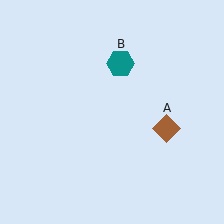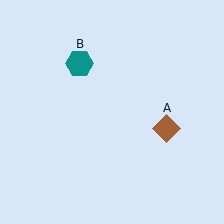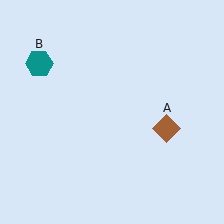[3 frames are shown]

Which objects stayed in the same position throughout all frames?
Brown diamond (object A) remained stationary.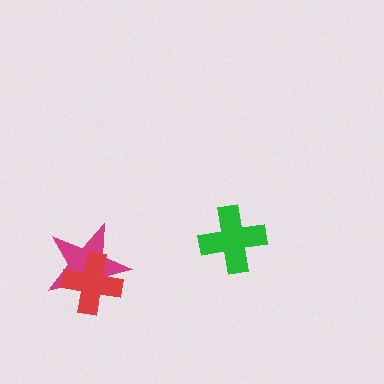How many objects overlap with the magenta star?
1 object overlaps with the magenta star.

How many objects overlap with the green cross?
0 objects overlap with the green cross.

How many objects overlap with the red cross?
1 object overlaps with the red cross.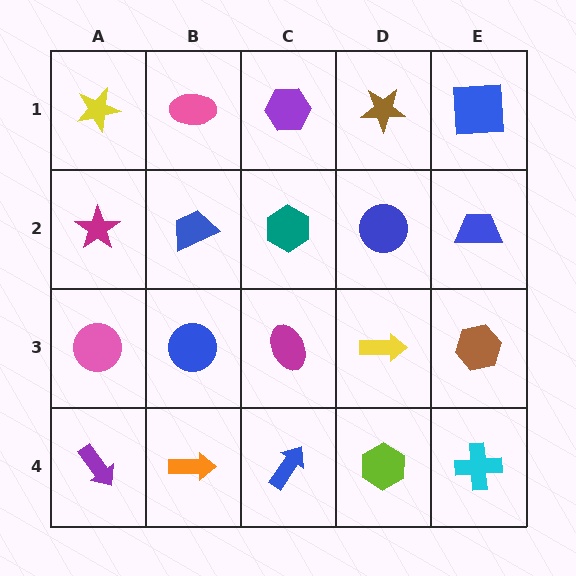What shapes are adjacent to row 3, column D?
A blue circle (row 2, column D), a lime hexagon (row 4, column D), a magenta ellipse (row 3, column C), a brown hexagon (row 3, column E).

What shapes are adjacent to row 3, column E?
A blue trapezoid (row 2, column E), a cyan cross (row 4, column E), a yellow arrow (row 3, column D).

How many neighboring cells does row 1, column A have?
2.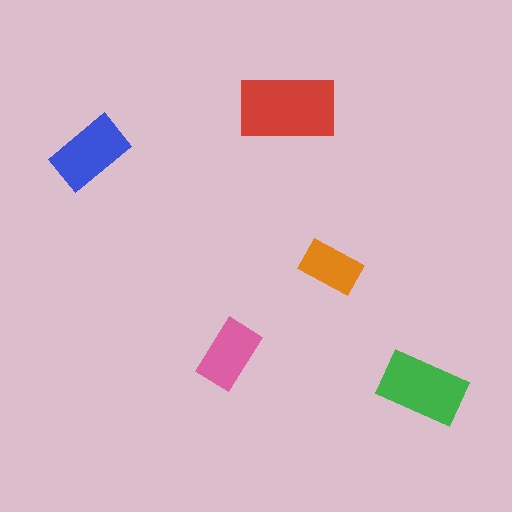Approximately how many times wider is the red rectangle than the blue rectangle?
About 1.5 times wider.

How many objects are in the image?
There are 5 objects in the image.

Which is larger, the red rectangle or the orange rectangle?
The red one.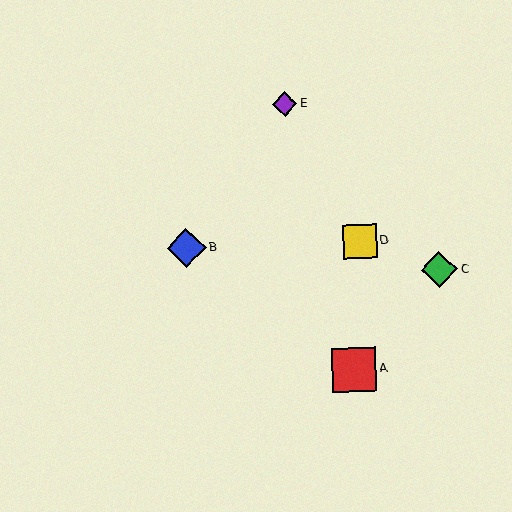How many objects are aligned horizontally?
2 objects (B, D) are aligned horizontally.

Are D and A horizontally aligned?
No, D is at y≈241 and A is at y≈369.